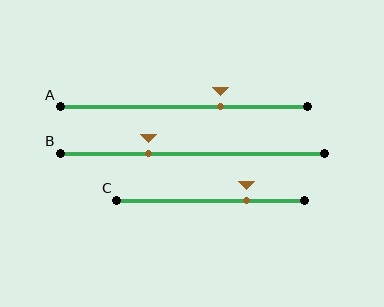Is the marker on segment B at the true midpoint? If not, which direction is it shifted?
No, the marker on segment B is shifted to the left by about 17% of the segment length.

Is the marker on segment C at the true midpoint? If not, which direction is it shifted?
No, the marker on segment C is shifted to the right by about 19% of the segment length.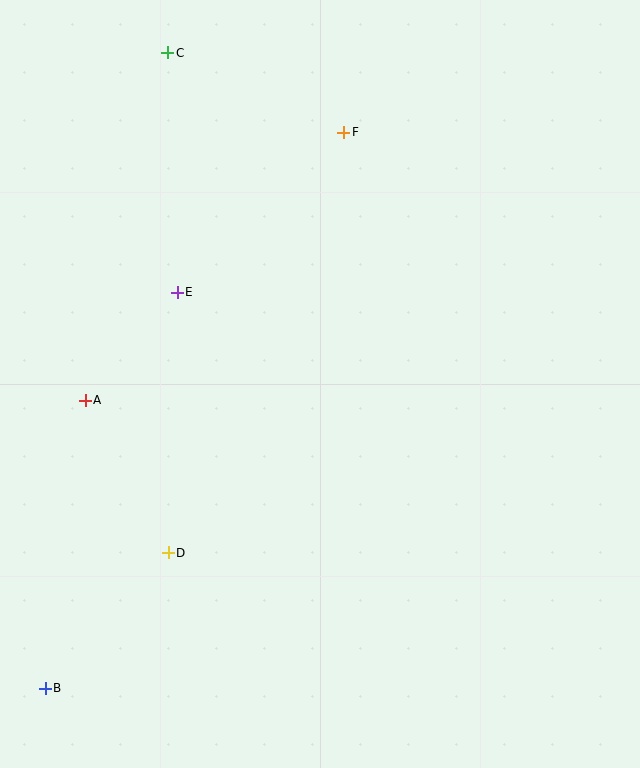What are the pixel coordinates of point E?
Point E is at (177, 292).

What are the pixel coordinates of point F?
Point F is at (344, 132).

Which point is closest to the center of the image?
Point E at (177, 292) is closest to the center.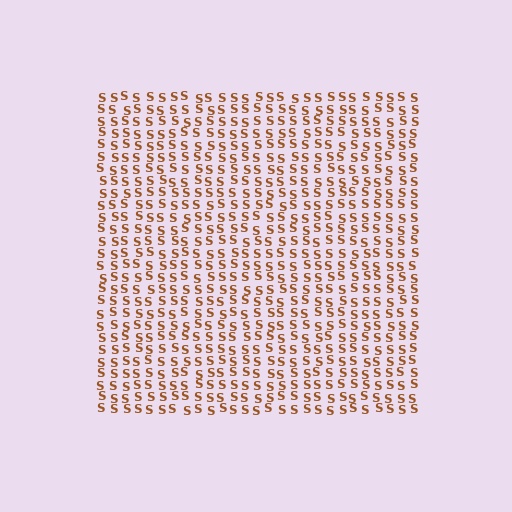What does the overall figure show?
The overall figure shows a square.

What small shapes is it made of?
It is made of small letter S's.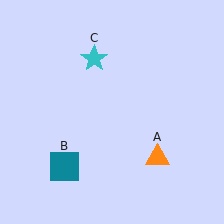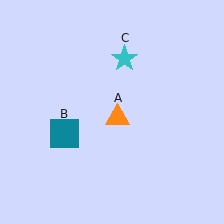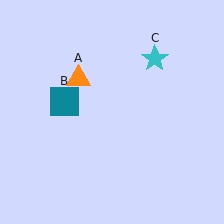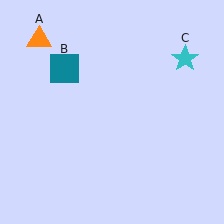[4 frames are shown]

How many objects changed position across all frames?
3 objects changed position: orange triangle (object A), teal square (object B), cyan star (object C).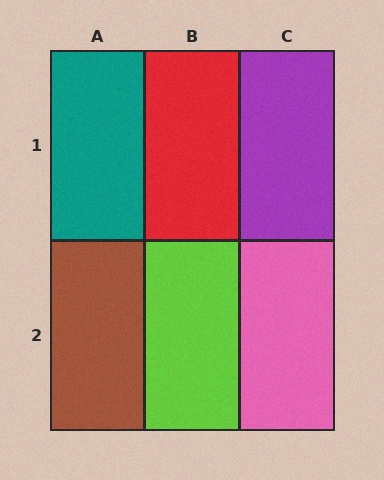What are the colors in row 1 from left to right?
Teal, red, purple.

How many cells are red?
1 cell is red.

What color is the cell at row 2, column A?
Brown.